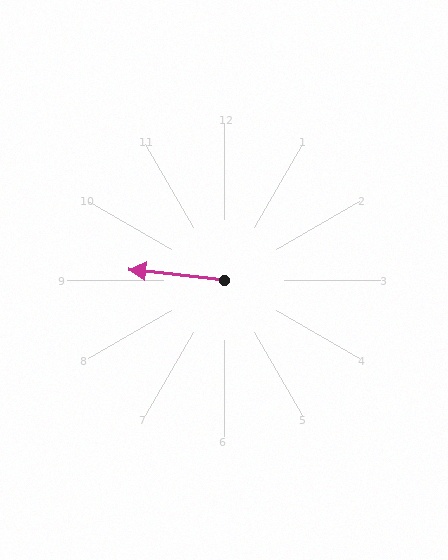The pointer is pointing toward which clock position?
Roughly 9 o'clock.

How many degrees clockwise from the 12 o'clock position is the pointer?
Approximately 277 degrees.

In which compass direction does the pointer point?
West.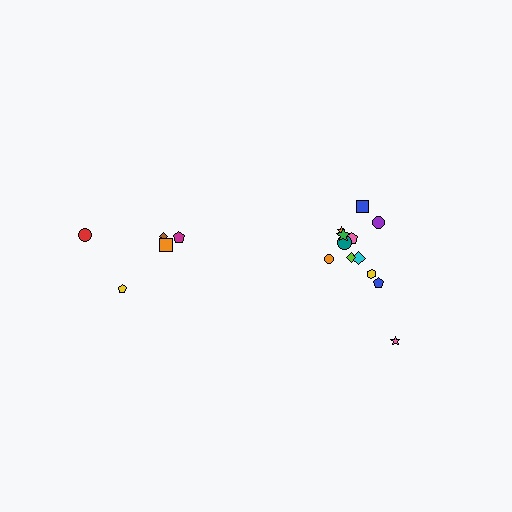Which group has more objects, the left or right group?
The right group.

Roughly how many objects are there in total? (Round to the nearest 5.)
Roughly 15 objects in total.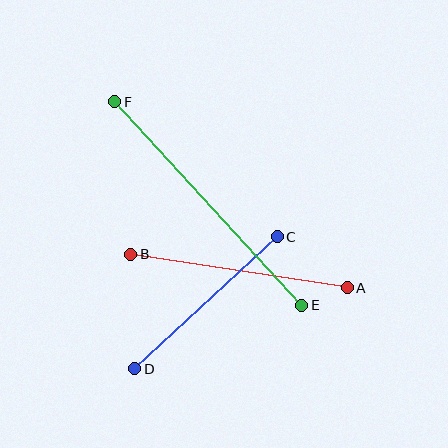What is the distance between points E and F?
The distance is approximately 276 pixels.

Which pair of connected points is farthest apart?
Points E and F are farthest apart.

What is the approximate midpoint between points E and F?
The midpoint is at approximately (208, 204) pixels.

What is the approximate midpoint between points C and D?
The midpoint is at approximately (206, 303) pixels.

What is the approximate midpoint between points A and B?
The midpoint is at approximately (239, 271) pixels.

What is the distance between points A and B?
The distance is approximately 219 pixels.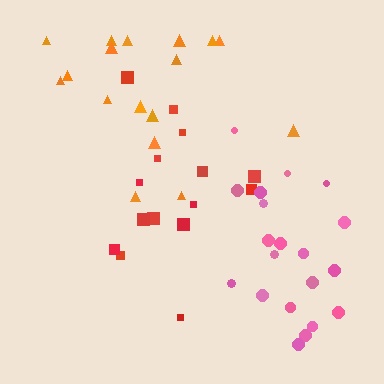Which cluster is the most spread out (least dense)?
Red.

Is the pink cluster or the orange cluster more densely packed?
Pink.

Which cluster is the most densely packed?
Pink.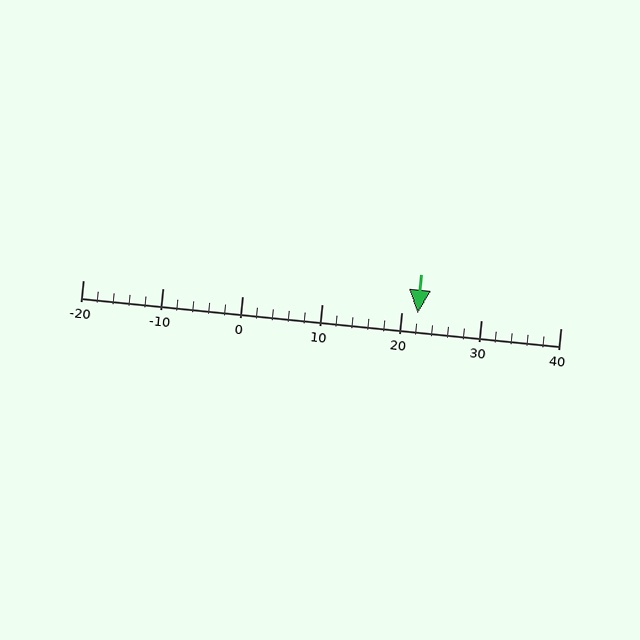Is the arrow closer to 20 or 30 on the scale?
The arrow is closer to 20.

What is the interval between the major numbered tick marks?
The major tick marks are spaced 10 units apart.